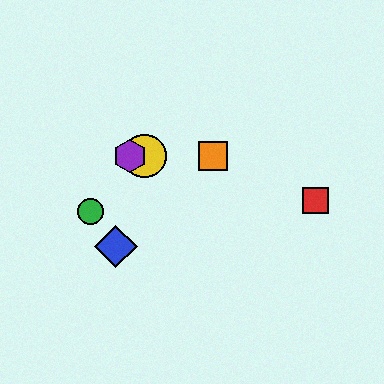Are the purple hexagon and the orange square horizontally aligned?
Yes, both are at y≈156.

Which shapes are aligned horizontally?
The yellow circle, the purple hexagon, the orange square are aligned horizontally.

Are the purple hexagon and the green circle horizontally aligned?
No, the purple hexagon is at y≈156 and the green circle is at y≈211.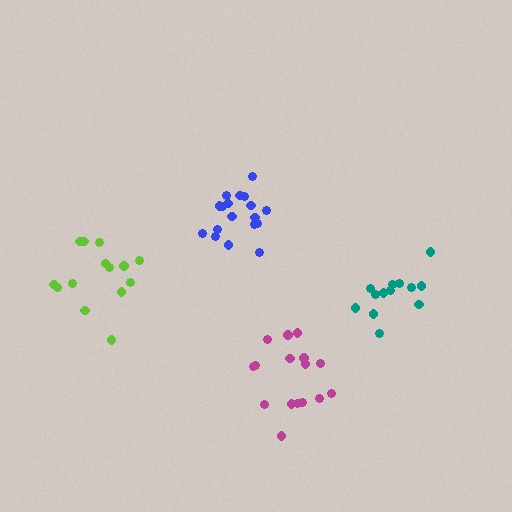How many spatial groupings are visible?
There are 4 spatial groupings.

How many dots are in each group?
Group 1: 18 dots, Group 2: 13 dots, Group 3: 16 dots, Group 4: 14 dots (61 total).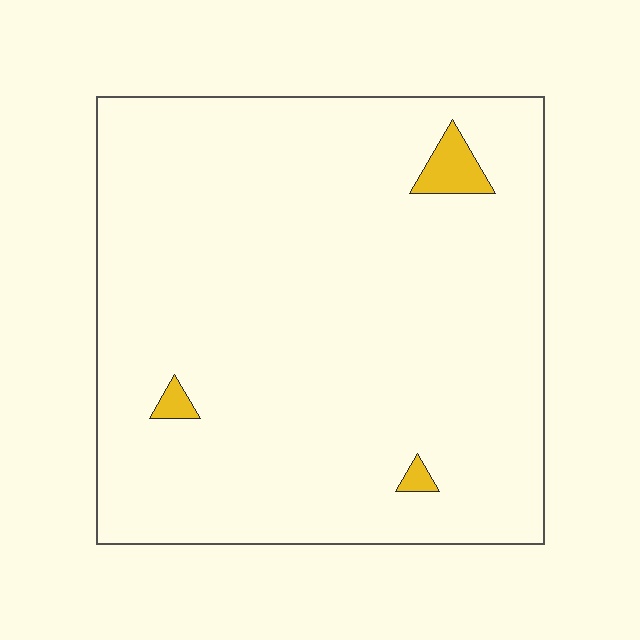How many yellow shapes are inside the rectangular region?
3.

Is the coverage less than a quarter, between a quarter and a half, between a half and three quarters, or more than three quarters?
Less than a quarter.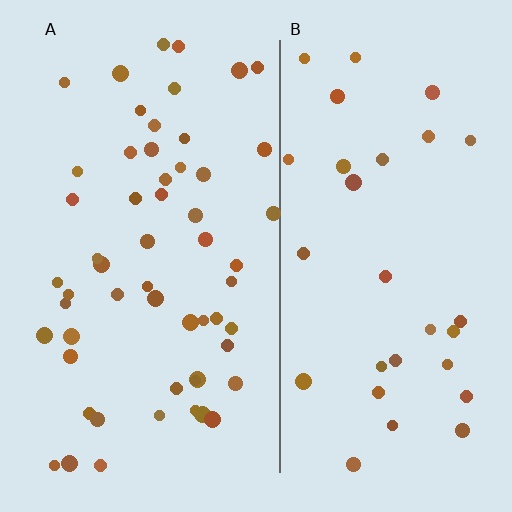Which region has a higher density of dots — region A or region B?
A (the left).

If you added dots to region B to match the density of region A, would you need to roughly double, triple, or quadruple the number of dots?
Approximately double.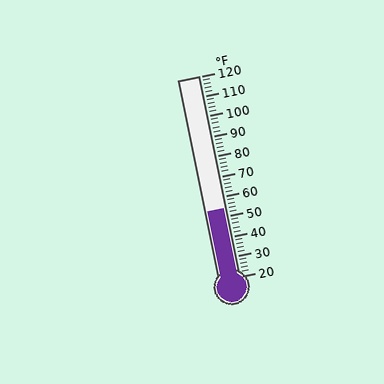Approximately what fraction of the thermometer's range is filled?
The thermometer is filled to approximately 35% of its range.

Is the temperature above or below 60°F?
The temperature is below 60°F.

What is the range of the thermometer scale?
The thermometer scale ranges from 20°F to 120°F.